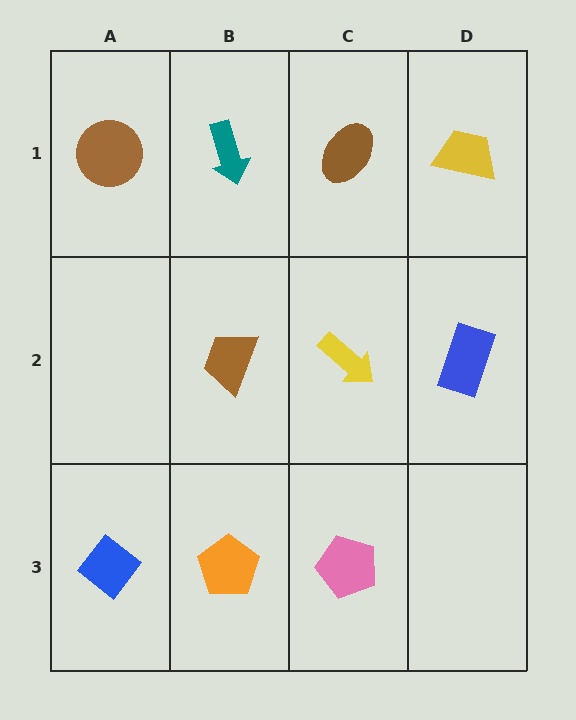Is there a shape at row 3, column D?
No, that cell is empty.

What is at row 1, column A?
A brown circle.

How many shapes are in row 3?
3 shapes.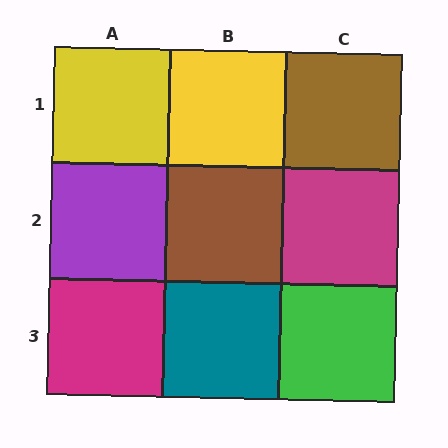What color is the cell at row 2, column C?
Magenta.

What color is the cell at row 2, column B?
Brown.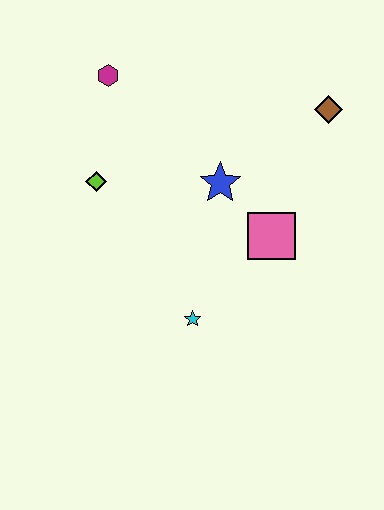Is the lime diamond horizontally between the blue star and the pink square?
No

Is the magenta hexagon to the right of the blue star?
No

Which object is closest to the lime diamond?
The magenta hexagon is closest to the lime diamond.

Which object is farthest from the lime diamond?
The brown diamond is farthest from the lime diamond.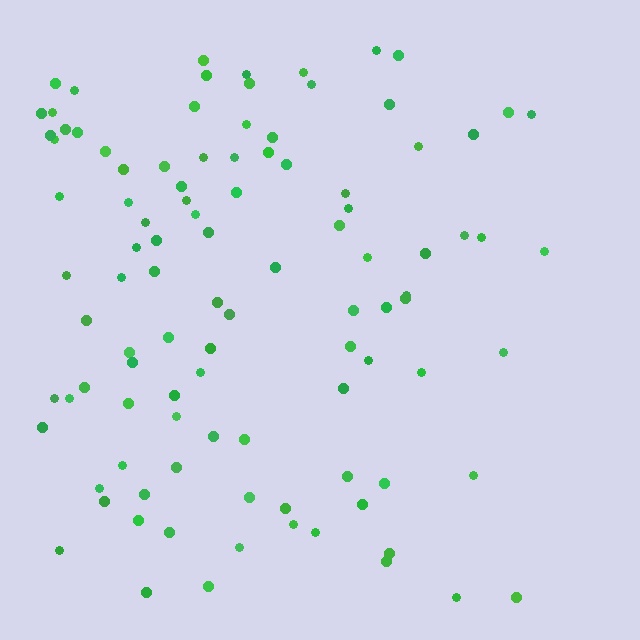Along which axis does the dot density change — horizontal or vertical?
Horizontal.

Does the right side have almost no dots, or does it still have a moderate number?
Still a moderate number, just noticeably fewer than the left.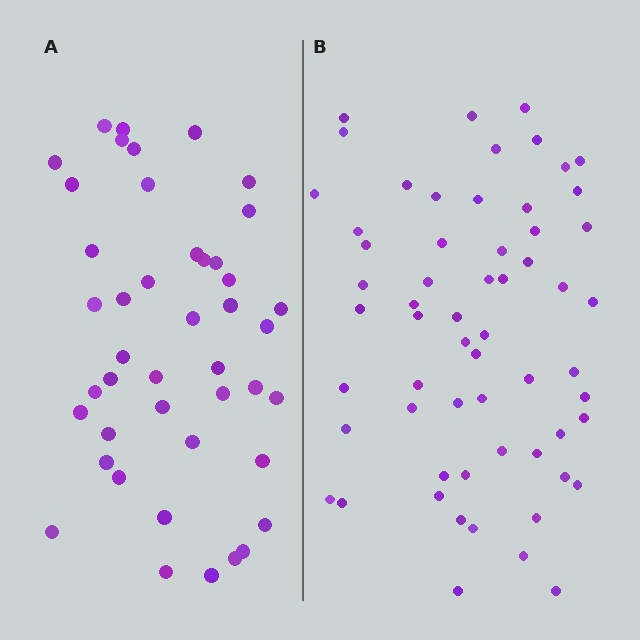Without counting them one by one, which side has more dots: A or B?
Region B (the right region) has more dots.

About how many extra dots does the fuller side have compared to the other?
Region B has approximately 15 more dots than region A.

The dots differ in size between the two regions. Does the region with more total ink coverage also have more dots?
No. Region A has more total ink coverage because its dots are larger, but region B actually contains more individual dots. Total area can be misleading — the number of items is what matters here.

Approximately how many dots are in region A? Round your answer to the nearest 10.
About 40 dots. (The exact count is 44, which rounds to 40.)